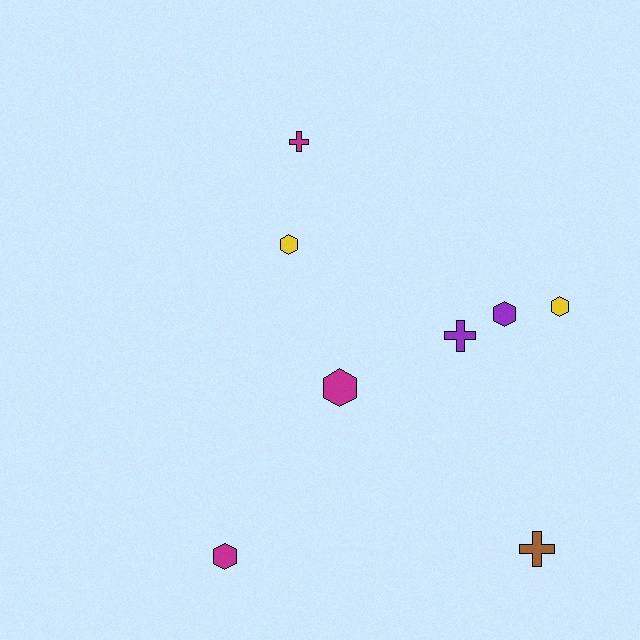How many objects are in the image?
There are 8 objects.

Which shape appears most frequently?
Hexagon, with 5 objects.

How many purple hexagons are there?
There is 1 purple hexagon.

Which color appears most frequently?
Magenta, with 3 objects.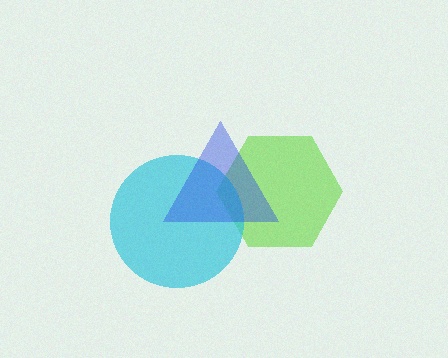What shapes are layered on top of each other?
The layered shapes are: a lime hexagon, a cyan circle, a blue triangle.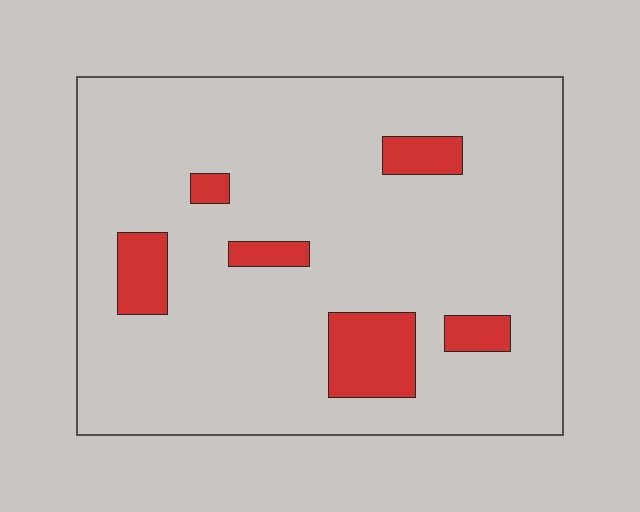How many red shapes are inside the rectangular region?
6.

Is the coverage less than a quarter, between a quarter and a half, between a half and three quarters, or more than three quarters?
Less than a quarter.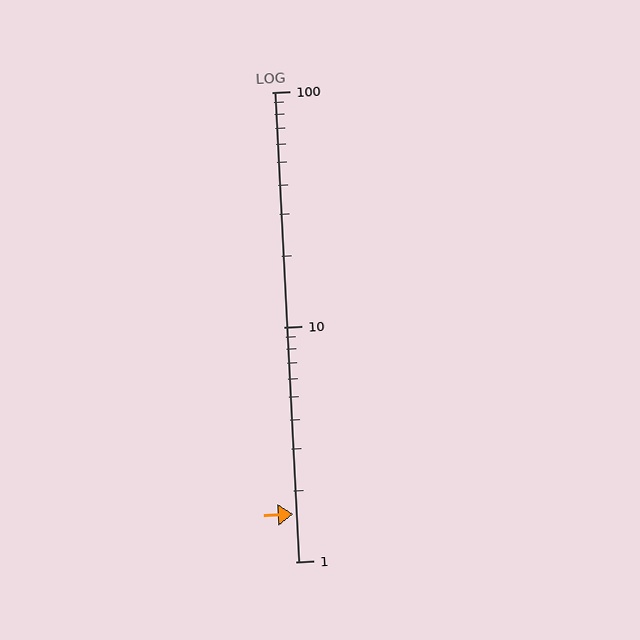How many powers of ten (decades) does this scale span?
The scale spans 2 decades, from 1 to 100.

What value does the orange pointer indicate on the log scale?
The pointer indicates approximately 1.6.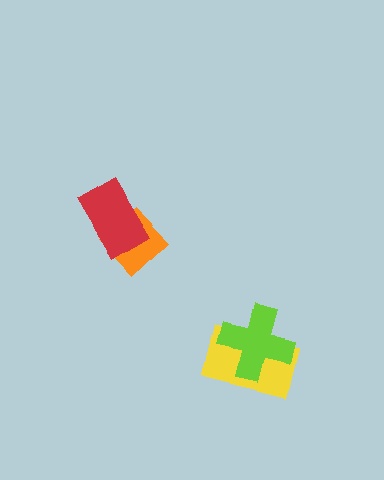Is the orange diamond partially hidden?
Yes, it is partially covered by another shape.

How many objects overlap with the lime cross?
1 object overlaps with the lime cross.